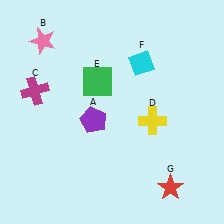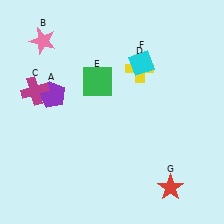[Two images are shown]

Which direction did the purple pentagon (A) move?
The purple pentagon (A) moved left.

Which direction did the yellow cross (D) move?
The yellow cross (D) moved up.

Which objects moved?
The objects that moved are: the purple pentagon (A), the yellow cross (D).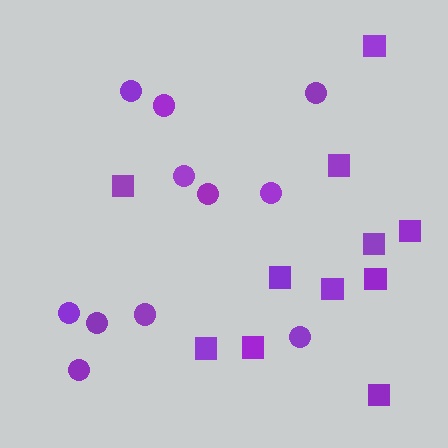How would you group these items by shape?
There are 2 groups: one group of circles (11) and one group of squares (11).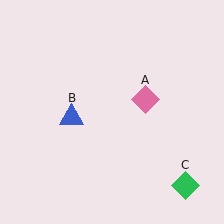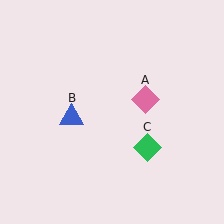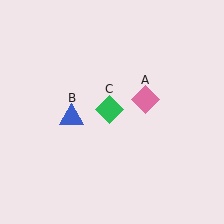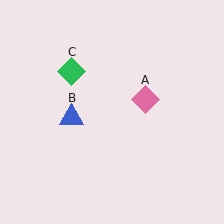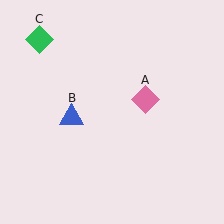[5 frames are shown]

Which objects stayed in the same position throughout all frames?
Pink diamond (object A) and blue triangle (object B) remained stationary.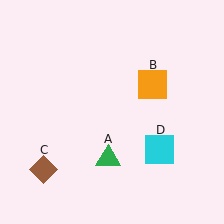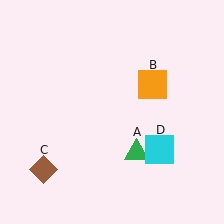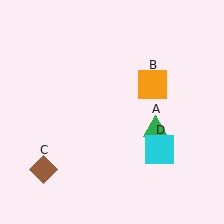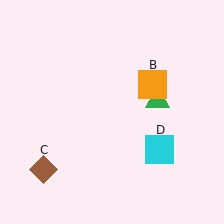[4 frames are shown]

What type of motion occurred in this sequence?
The green triangle (object A) rotated counterclockwise around the center of the scene.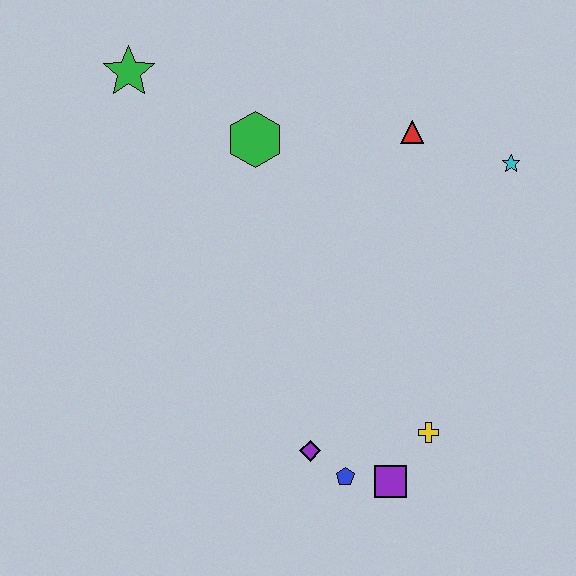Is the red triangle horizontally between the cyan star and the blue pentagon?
Yes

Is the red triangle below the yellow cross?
No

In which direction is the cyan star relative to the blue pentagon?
The cyan star is above the blue pentagon.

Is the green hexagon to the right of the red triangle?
No